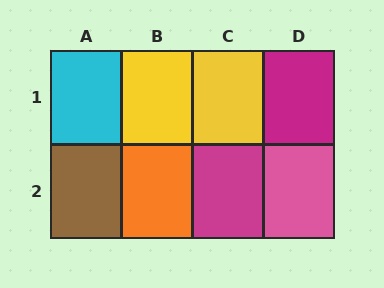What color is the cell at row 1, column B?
Yellow.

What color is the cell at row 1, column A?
Cyan.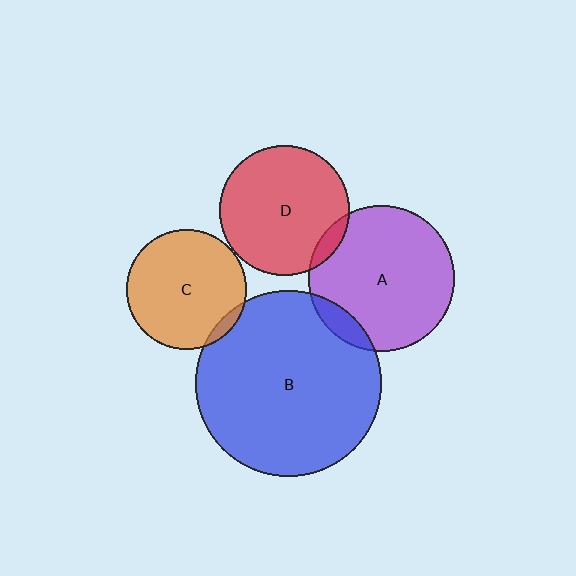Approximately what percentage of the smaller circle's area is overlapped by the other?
Approximately 10%.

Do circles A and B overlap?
Yes.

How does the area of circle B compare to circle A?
Approximately 1.6 times.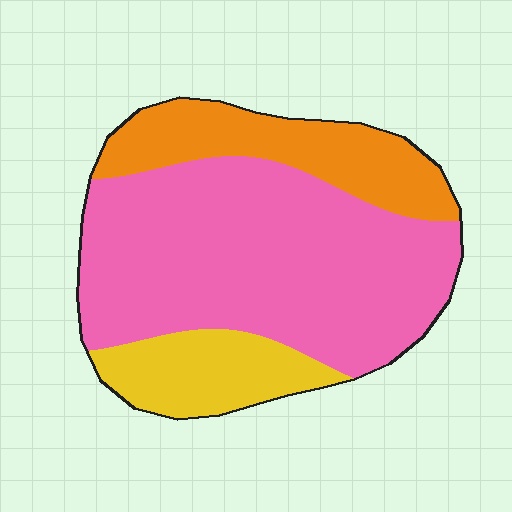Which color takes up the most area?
Pink, at roughly 65%.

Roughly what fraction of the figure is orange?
Orange takes up about one fifth (1/5) of the figure.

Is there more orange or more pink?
Pink.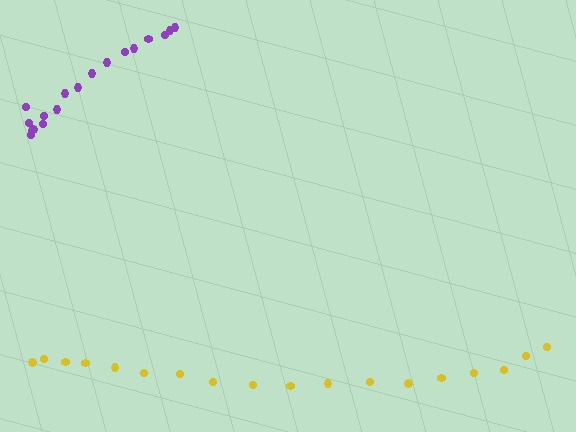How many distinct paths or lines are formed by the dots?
There are 2 distinct paths.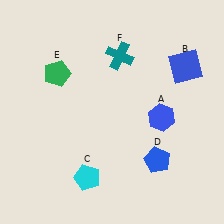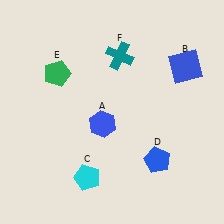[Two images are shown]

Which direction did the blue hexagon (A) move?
The blue hexagon (A) moved left.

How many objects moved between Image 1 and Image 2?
1 object moved between the two images.